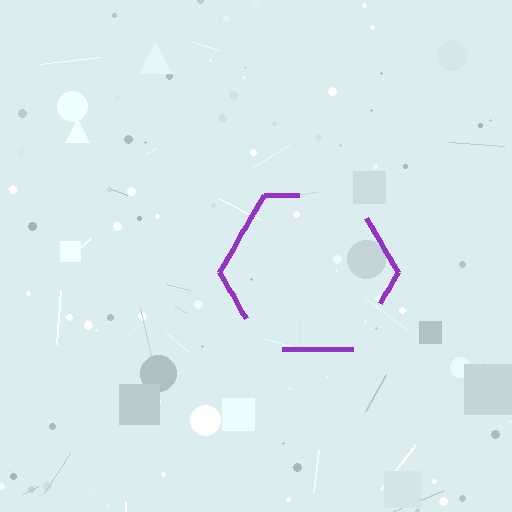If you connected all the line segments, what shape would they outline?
They would outline a hexagon.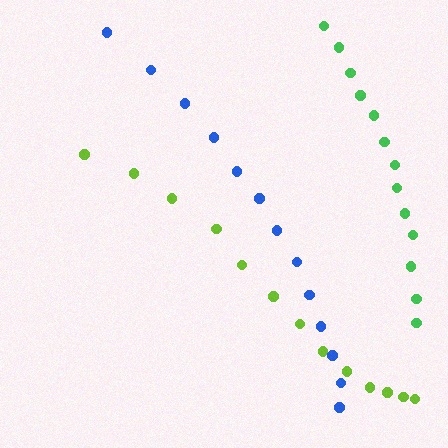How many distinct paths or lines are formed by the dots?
There are 3 distinct paths.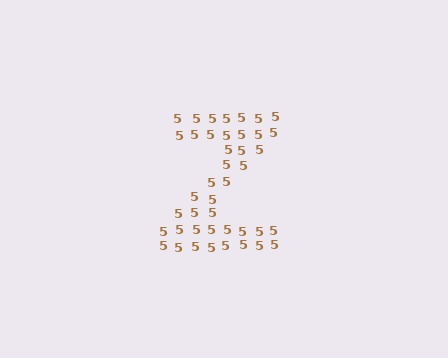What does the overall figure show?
The overall figure shows the letter Z.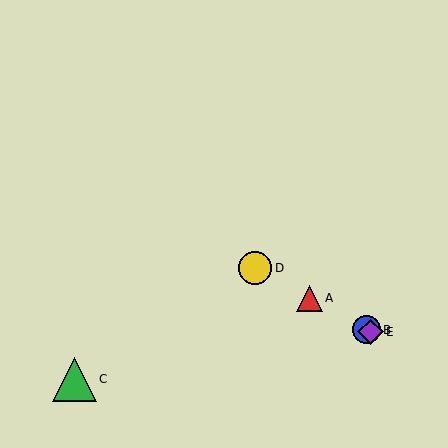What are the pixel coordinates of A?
Object A is at (309, 298).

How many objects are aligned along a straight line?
4 objects (A, B, D, E) are aligned along a straight line.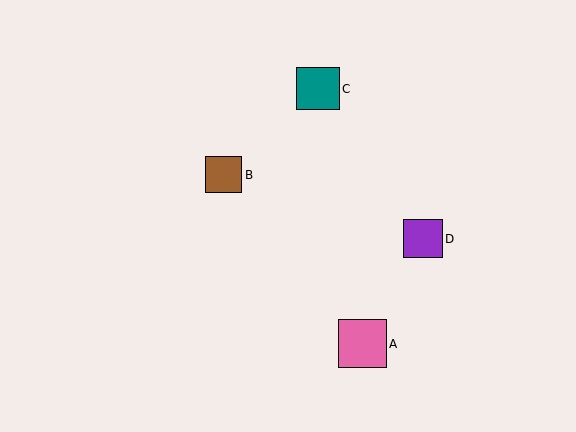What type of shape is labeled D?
Shape D is a purple square.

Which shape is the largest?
The pink square (labeled A) is the largest.